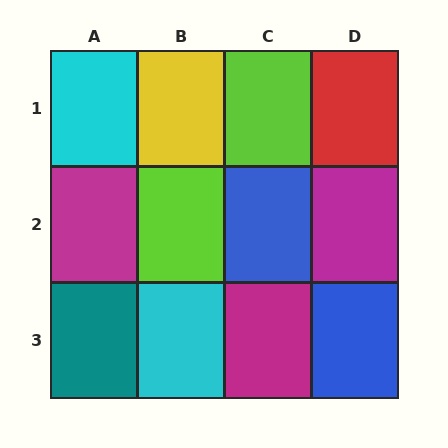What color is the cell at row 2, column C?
Blue.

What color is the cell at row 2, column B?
Lime.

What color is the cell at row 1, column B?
Yellow.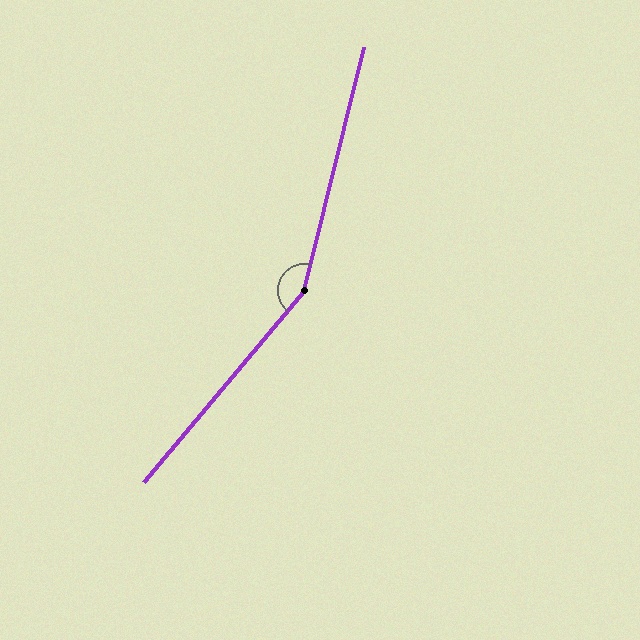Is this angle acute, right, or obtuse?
It is obtuse.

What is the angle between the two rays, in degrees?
Approximately 154 degrees.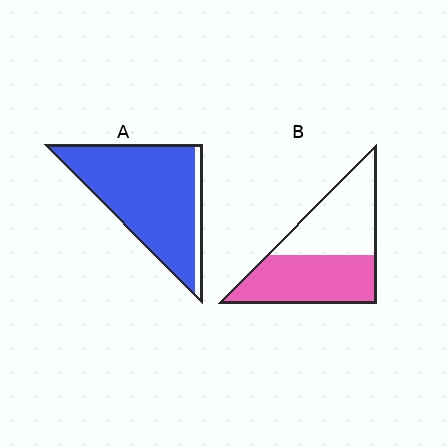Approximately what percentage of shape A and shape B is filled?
A is approximately 90% and B is approximately 50%.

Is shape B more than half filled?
Roughly half.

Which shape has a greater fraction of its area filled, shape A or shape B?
Shape A.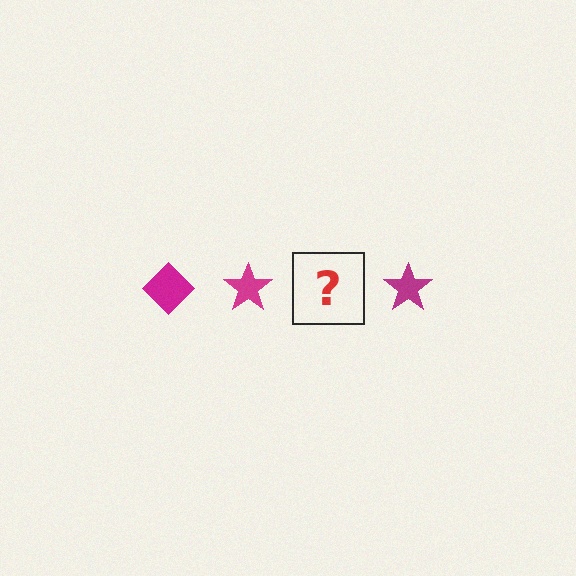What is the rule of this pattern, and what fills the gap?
The rule is that the pattern cycles through diamond, star shapes in magenta. The gap should be filled with a magenta diamond.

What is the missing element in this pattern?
The missing element is a magenta diamond.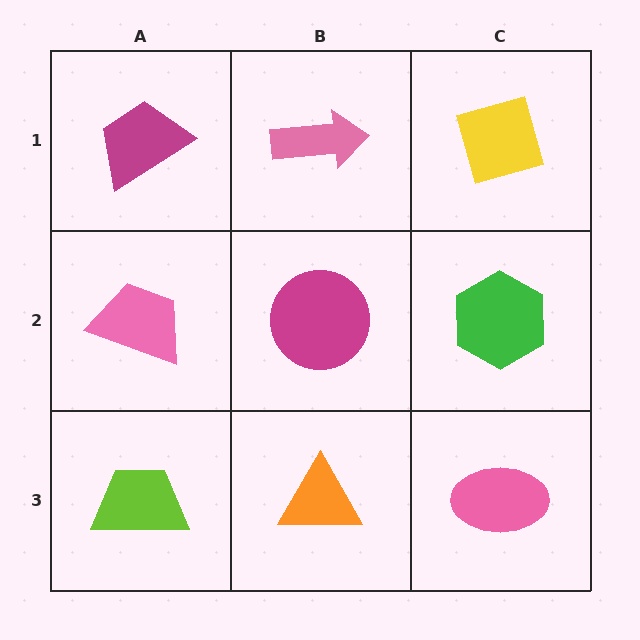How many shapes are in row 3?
3 shapes.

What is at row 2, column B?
A magenta circle.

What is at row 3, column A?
A lime trapezoid.